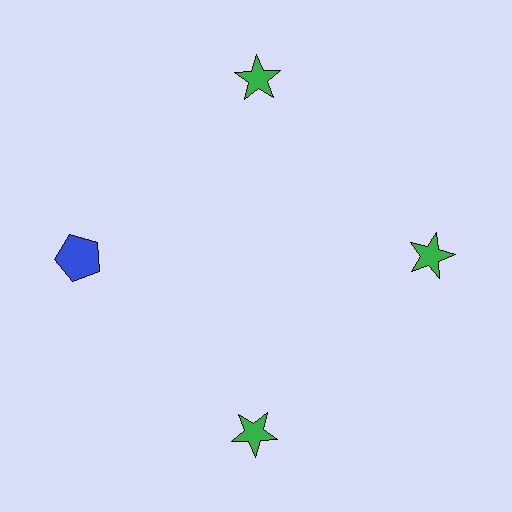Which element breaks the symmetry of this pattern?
The blue pentagon at roughly the 9 o'clock position breaks the symmetry. All other shapes are green stars.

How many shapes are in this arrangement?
There are 4 shapes arranged in a ring pattern.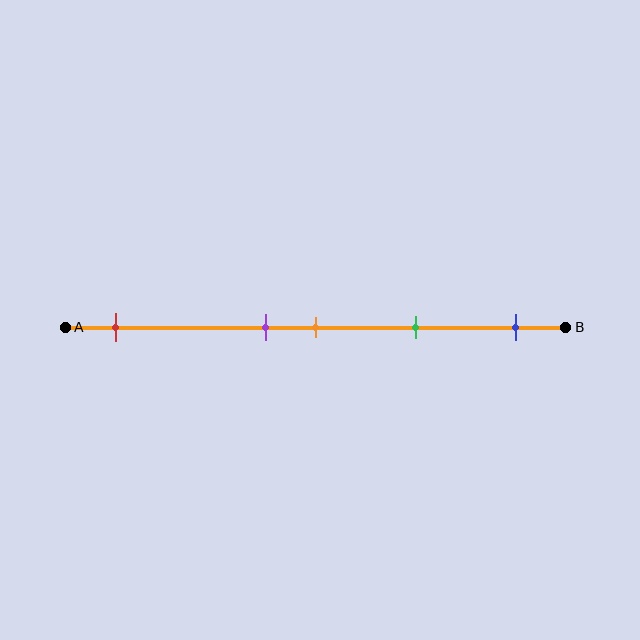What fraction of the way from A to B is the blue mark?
The blue mark is approximately 90% (0.9) of the way from A to B.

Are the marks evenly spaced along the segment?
No, the marks are not evenly spaced.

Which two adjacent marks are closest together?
The purple and orange marks are the closest adjacent pair.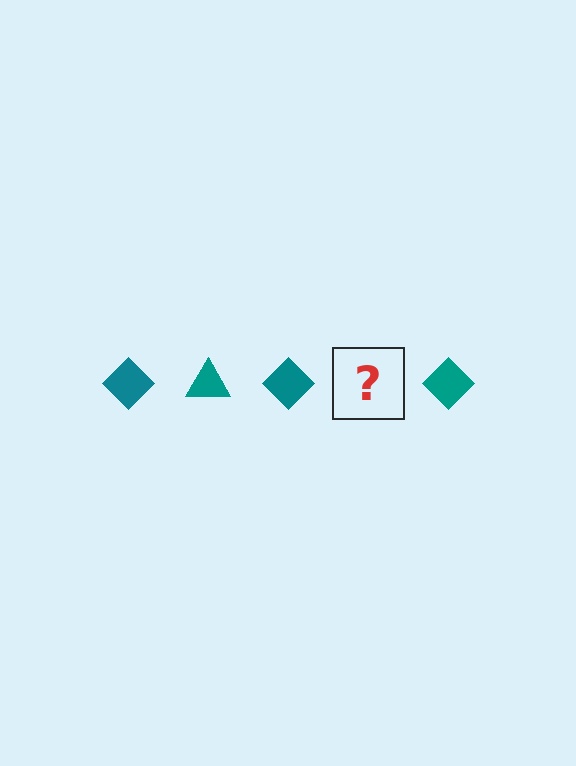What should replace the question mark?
The question mark should be replaced with a teal triangle.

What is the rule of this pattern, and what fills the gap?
The rule is that the pattern cycles through diamond, triangle shapes in teal. The gap should be filled with a teal triangle.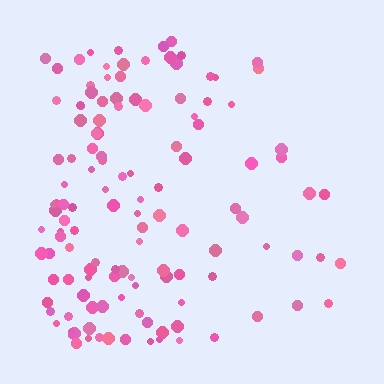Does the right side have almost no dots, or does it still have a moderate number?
Still a moderate number, just noticeably fewer than the left.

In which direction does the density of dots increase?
From right to left, with the left side densest.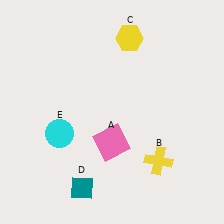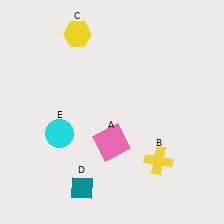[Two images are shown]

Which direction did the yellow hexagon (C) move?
The yellow hexagon (C) moved left.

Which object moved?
The yellow hexagon (C) moved left.